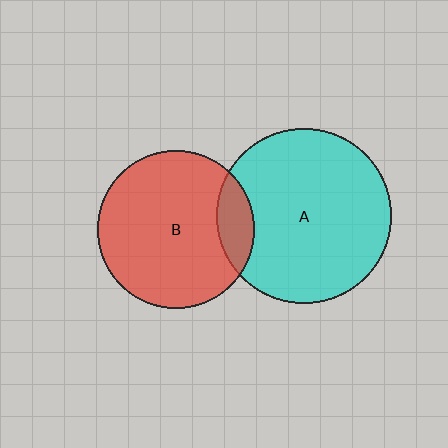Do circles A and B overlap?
Yes.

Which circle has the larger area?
Circle A (cyan).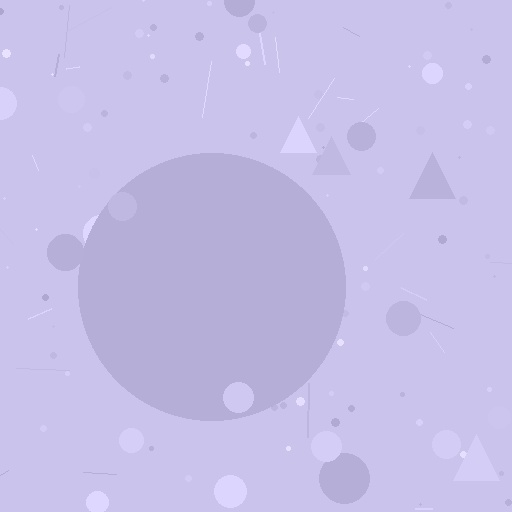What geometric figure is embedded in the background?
A circle is embedded in the background.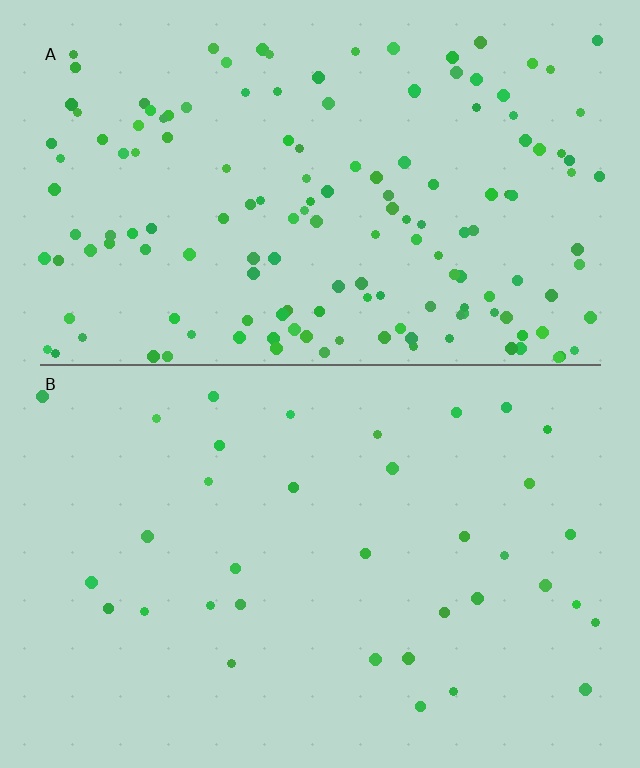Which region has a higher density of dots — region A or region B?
A (the top).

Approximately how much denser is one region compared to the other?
Approximately 4.4× — region A over region B.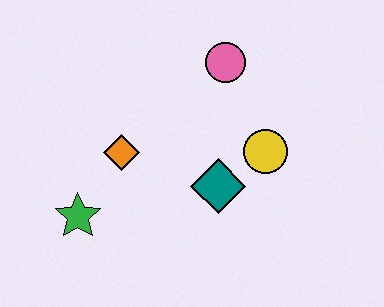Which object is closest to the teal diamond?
The yellow circle is closest to the teal diamond.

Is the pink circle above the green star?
Yes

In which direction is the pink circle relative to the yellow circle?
The pink circle is above the yellow circle.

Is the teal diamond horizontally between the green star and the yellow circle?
Yes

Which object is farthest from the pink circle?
The green star is farthest from the pink circle.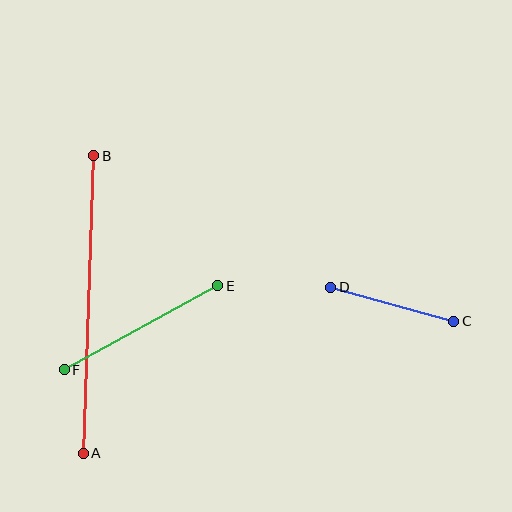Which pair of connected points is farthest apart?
Points A and B are farthest apart.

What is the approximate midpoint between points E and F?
The midpoint is at approximately (141, 328) pixels.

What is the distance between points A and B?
The distance is approximately 298 pixels.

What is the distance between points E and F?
The distance is approximately 175 pixels.